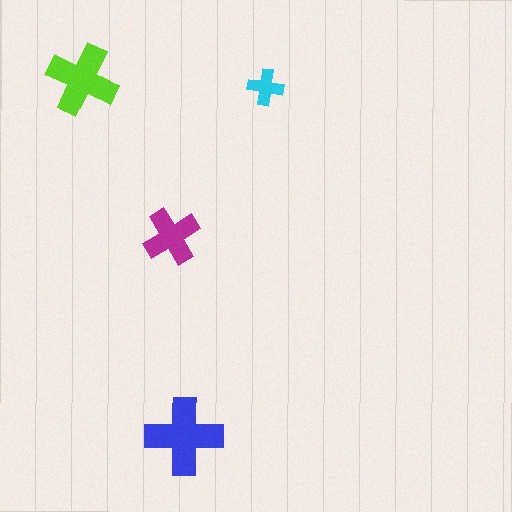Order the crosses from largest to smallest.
the blue one, the lime one, the magenta one, the cyan one.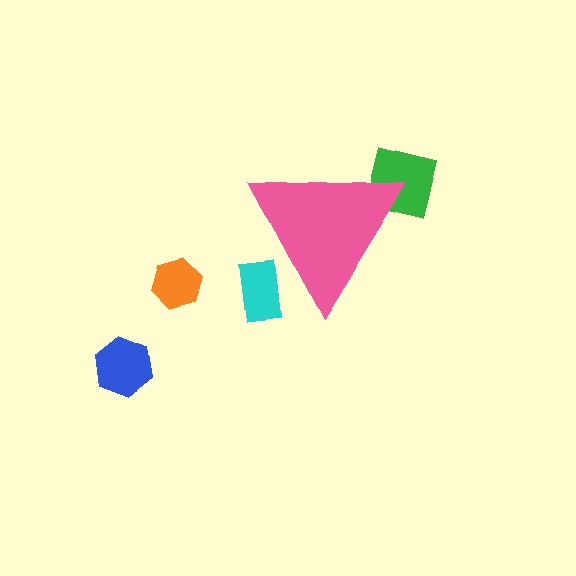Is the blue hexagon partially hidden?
No, the blue hexagon is fully visible.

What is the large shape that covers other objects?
A pink triangle.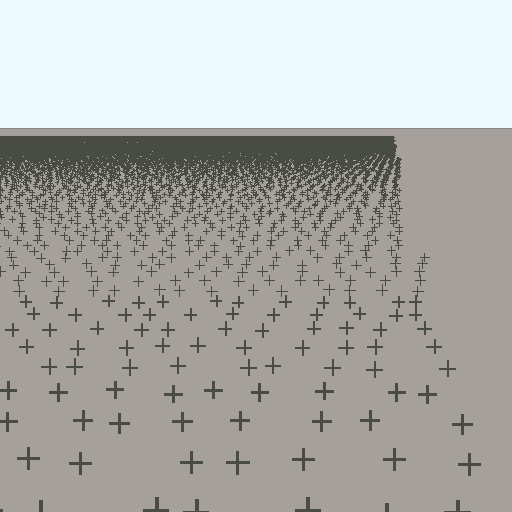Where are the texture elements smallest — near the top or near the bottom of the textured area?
Near the top.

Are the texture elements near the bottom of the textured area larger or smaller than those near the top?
Larger. Near the bottom, elements are closer to the viewer and appear at a bigger on-screen size.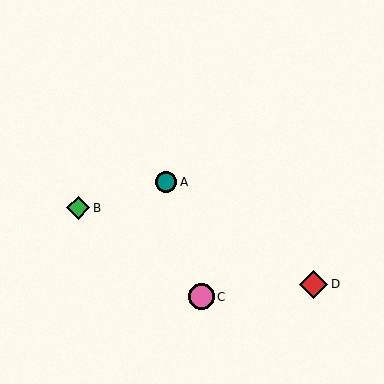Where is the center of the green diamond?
The center of the green diamond is at (78, 208).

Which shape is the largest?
The red diamond (labeled D) is the largest.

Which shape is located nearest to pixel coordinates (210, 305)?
The pink circle (labeled C) at (201, 297) is nearest to that location.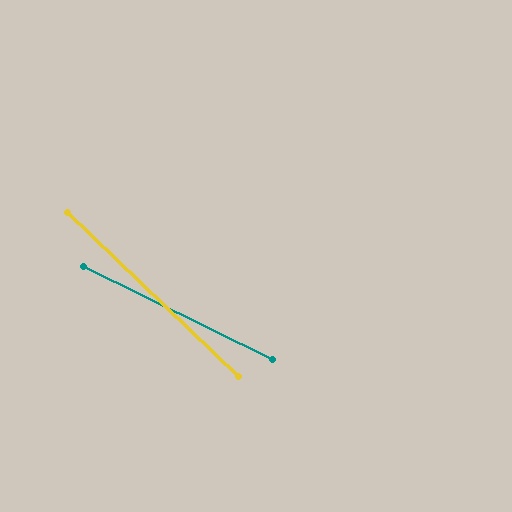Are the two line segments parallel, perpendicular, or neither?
Neither parallel nor perpendicular — they differ by about 18°.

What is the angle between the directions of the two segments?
Approximately 18 degrees.